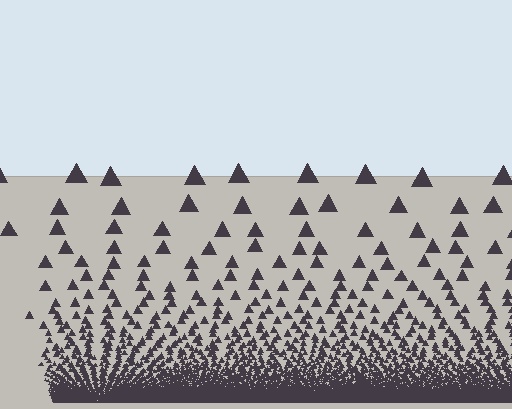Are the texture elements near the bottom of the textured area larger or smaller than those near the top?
Smaller. The gradient is inverted — elements near the bottom are smaller and denser.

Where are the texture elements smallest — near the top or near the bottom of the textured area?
Near the bottom.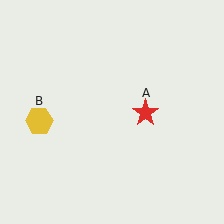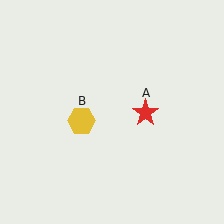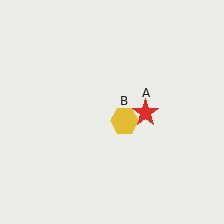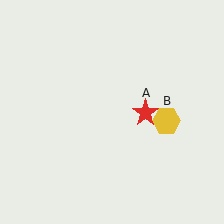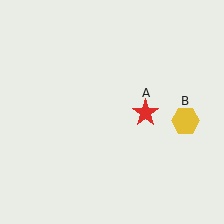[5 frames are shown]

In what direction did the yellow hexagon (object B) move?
The yellow hexagon (object B) moved right.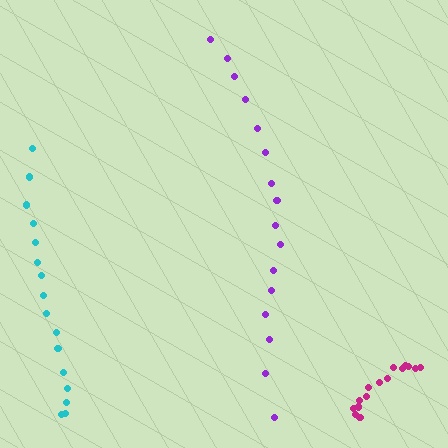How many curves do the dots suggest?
There are 3 distinct paths.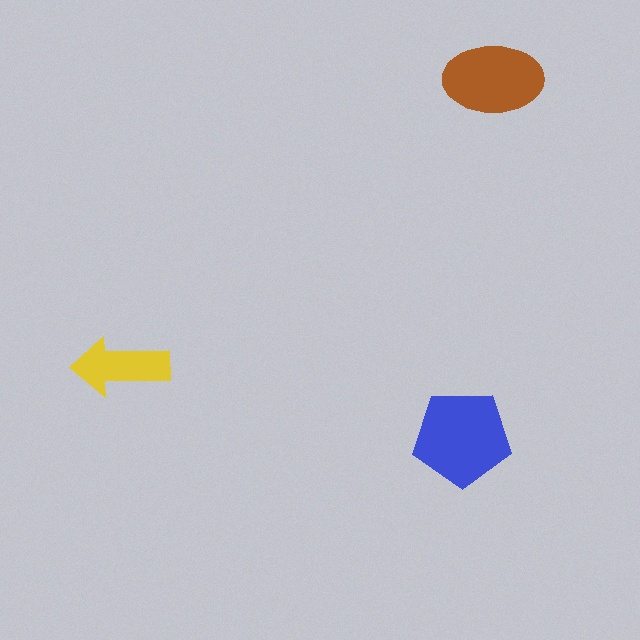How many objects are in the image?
There are 3 objects in the image.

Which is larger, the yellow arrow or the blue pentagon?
The blue pentagon.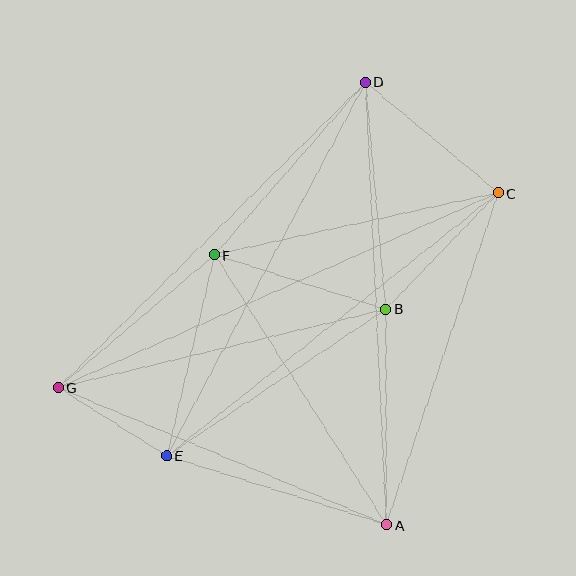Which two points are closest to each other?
Points E and G are closest to each other.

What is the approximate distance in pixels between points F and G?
The distance between F and G is approximately 205 pixels.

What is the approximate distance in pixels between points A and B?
The distance between A and B is approximately 216 pixels.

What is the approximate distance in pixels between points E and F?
The distance between E and F is approximately 206 pixels.